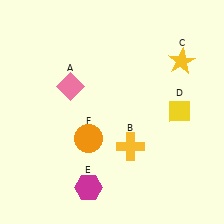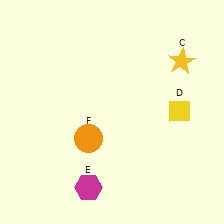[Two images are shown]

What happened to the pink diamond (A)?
The pink diamond (A) was removed in Image 2. It was in the top-left area of Image 1.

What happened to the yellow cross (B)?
The yellow cross (B) was removed in Image 2. It was in the bottom-right area of Image 1.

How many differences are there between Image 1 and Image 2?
There are 2 differences between the two images.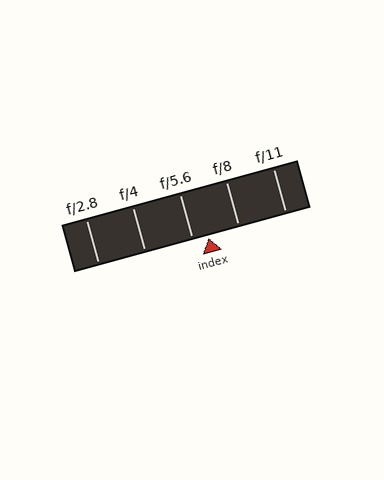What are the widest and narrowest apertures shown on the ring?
The widest aperture shown is f/2.8 and the narrowest is f/11.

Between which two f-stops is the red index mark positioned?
The index mark is between f/5.6 and f/8.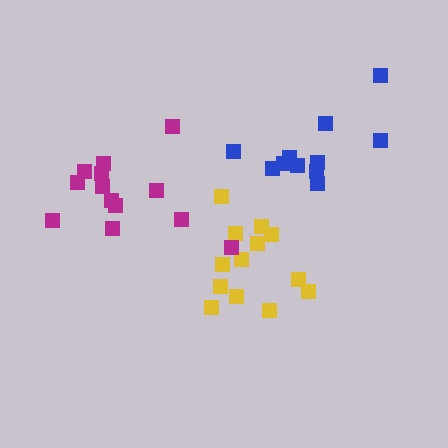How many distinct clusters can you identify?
There are 3 distinct clusters.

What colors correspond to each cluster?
The clusters are colored: yellow, magenta, blue.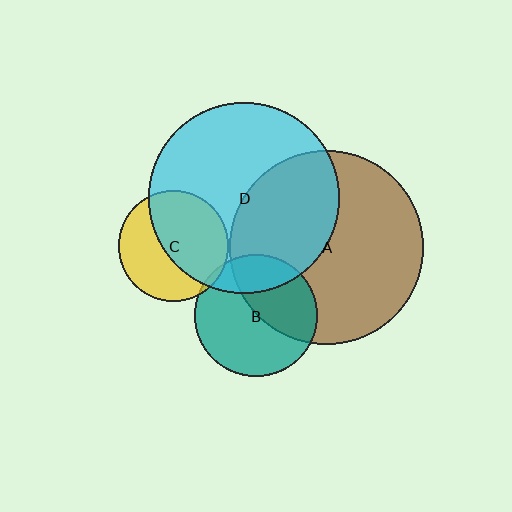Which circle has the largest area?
Circle A (brown).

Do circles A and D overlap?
Yes.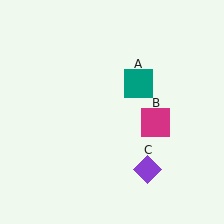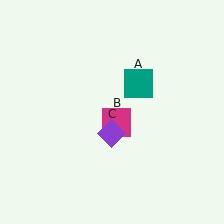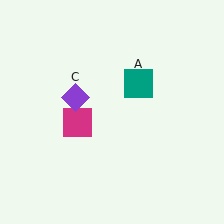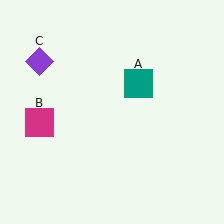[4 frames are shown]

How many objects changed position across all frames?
2 objects changed position: magenta square (object B), purple diamond (object C).